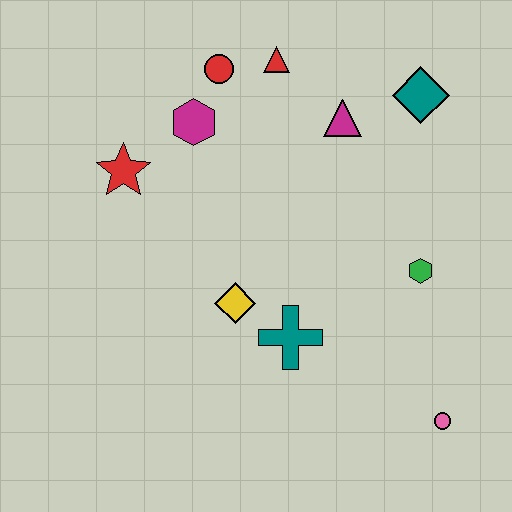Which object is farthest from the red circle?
The pink circle is farthest from the red circle.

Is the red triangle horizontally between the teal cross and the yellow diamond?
Yes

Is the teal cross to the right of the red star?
Yes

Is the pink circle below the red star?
Yes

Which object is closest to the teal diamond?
The magenta triangle is closest to the teal diamond.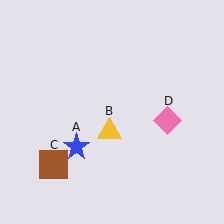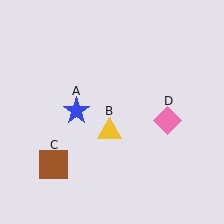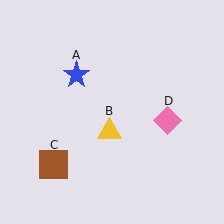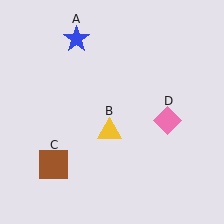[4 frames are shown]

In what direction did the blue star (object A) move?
The blue star (object A) moved up.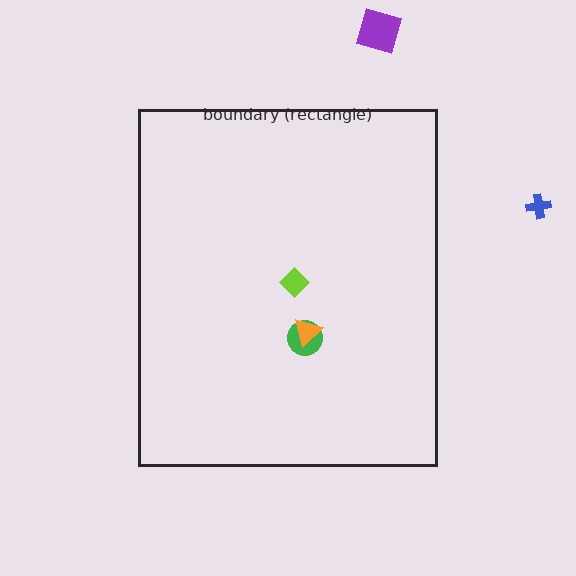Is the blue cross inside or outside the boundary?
Outside.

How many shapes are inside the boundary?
3 inside, 2 outside.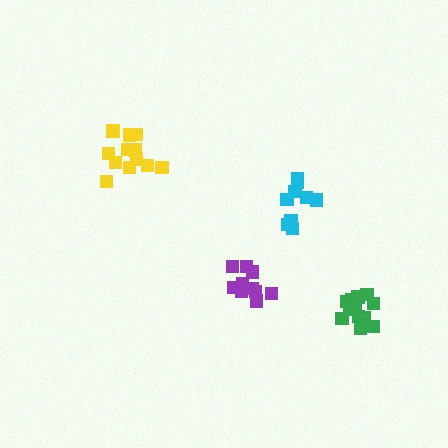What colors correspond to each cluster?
The clusters are colored: yellow, cyan, green, purple.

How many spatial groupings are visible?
There are 4 spatial groupings.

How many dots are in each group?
Group 1: 12 dots, Group 2: 9 dots, Group 3: 12 dots, Group 4: 10 dots (43 total).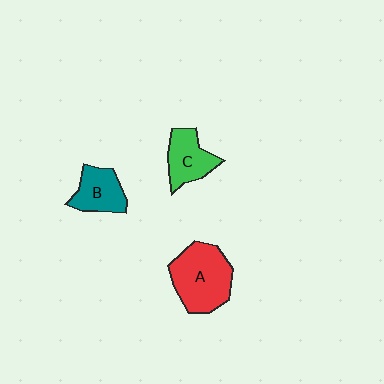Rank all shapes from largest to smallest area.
From largest to smallest: A (red), C (green), B (teal).